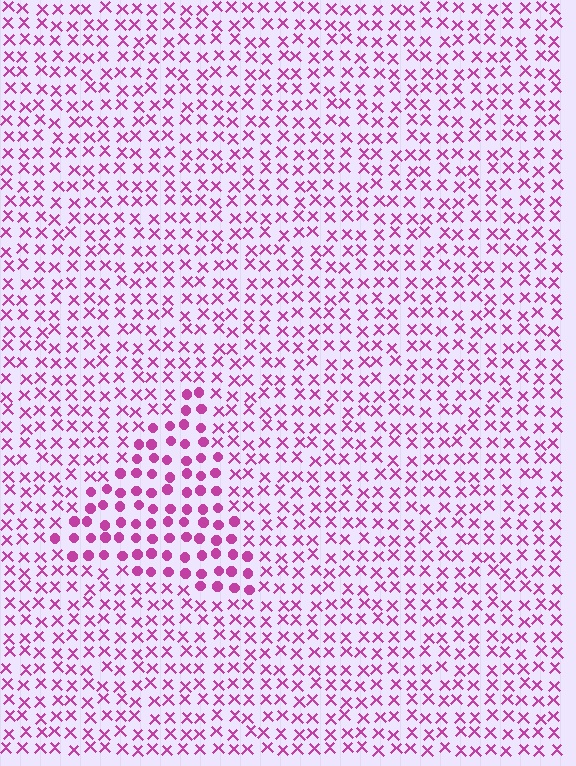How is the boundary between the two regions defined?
The boundary is defined by a change in element shape: circles inside vs. X marks outside. All elements share the same color and spacing.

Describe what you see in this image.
The image is filled with small magenta elements arranged in a uniform grid. A triangle-shaped region contains circles, while the surrounding area contains X marks. The boundary is defined purely by the change in element shape.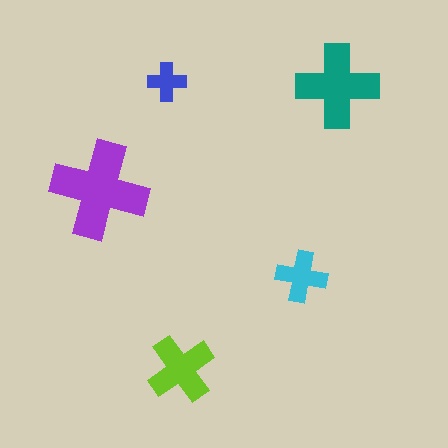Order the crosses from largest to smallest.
the purple one, the teal one, the lime one, the cyan one, the blue one.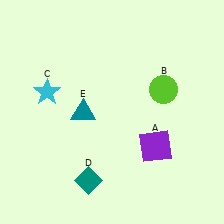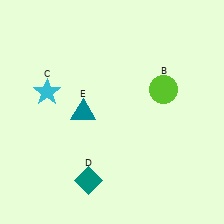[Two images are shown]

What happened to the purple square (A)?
The purple square (A) was removed in Image 2. It was in the bottom-right area of Image 1.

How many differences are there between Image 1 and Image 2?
There is 1 difference between the two images.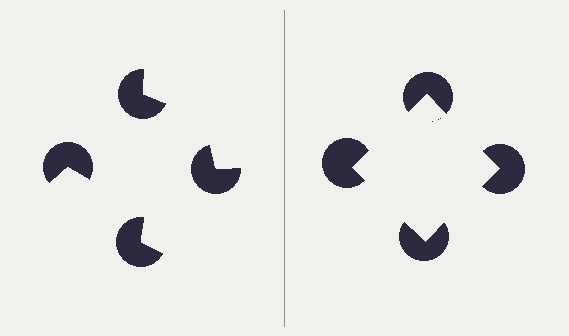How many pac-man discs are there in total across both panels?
8 — 4 on each side.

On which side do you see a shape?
An illusory square appears on the right side. On the left side the wedge cuts are rotated, so no coherent shape forms.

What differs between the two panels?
The pac-man discs are positioned identically on both sides; only the wedge orientations differ. On the right they align to a square; on the left they are misaligned.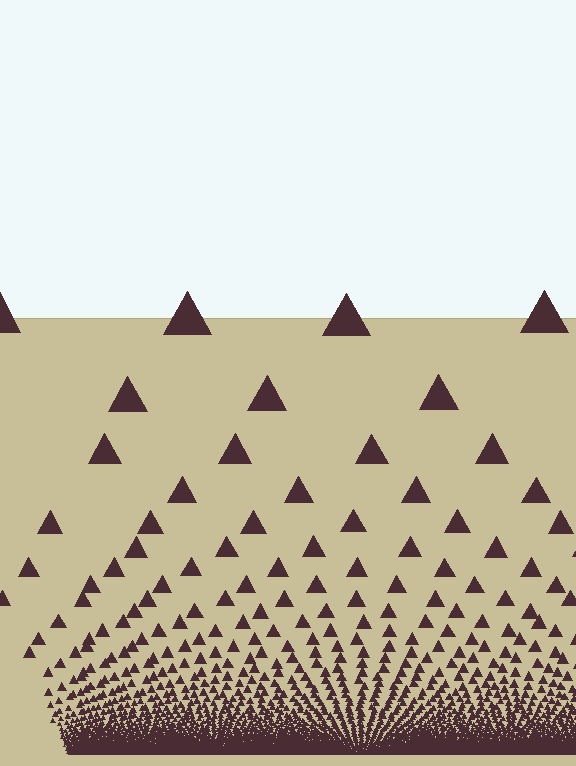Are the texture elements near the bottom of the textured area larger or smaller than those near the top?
Smaller. The gradient is inverted — elements near the bottom are smaller and denser.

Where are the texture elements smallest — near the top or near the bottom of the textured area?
Near the bottom.